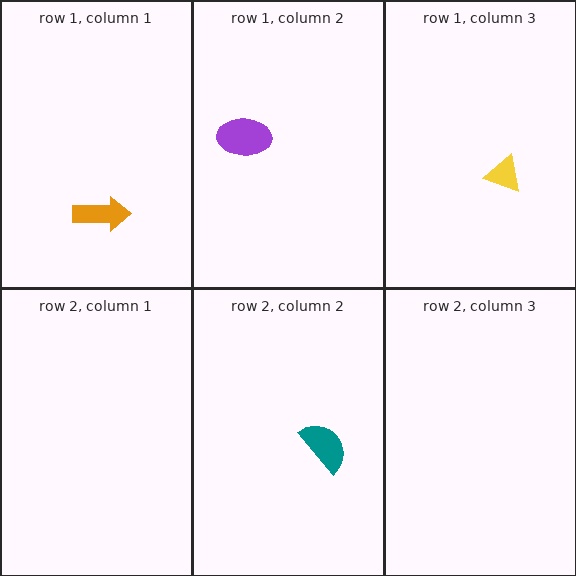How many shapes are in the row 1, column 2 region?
1.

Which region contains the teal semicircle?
The row 2, column 2 region.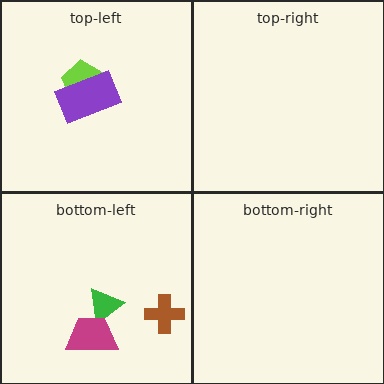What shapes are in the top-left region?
The lime pentagon, the purple rectangle.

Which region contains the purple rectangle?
The top-left region.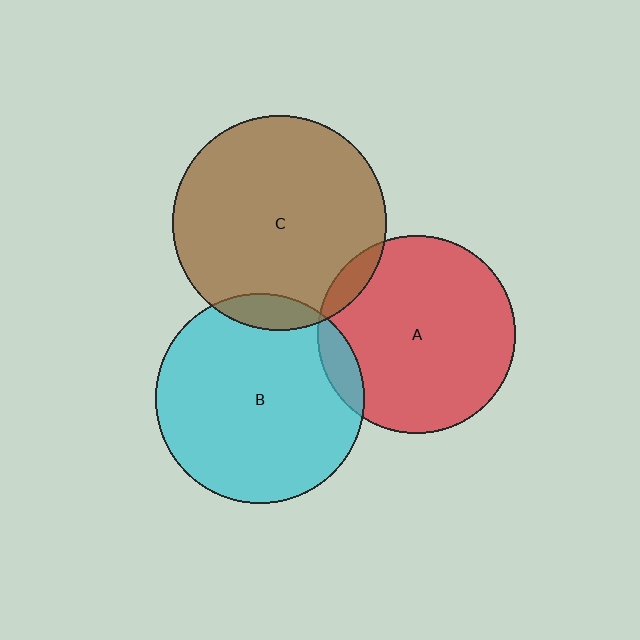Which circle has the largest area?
Circle C (brown).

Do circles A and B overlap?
Yes.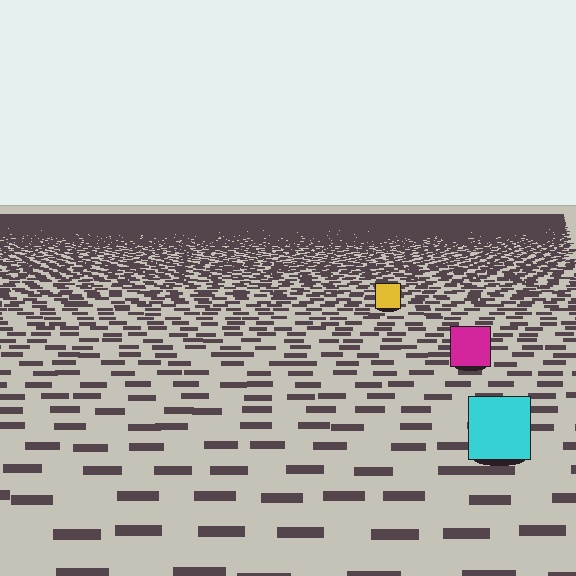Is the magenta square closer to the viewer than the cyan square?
No. The cyan square is closer — you can tell from the texture gradient: the ground texture is coarser near it.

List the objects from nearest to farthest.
From nearest to farthest: the cyan square, the magenta square, the yellow square.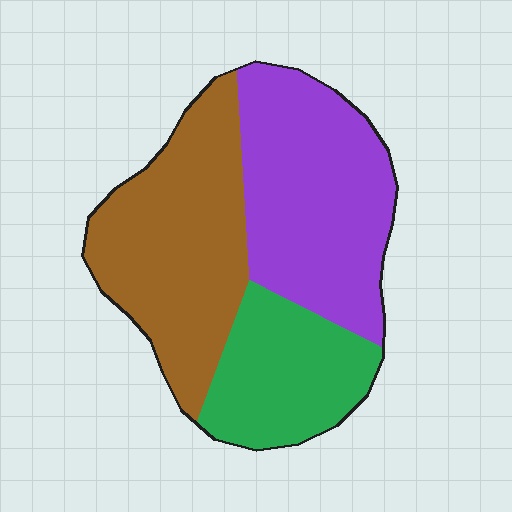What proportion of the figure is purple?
Purple covers 38% of the figure.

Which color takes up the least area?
Green, at roughly 25%.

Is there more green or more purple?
Purple.